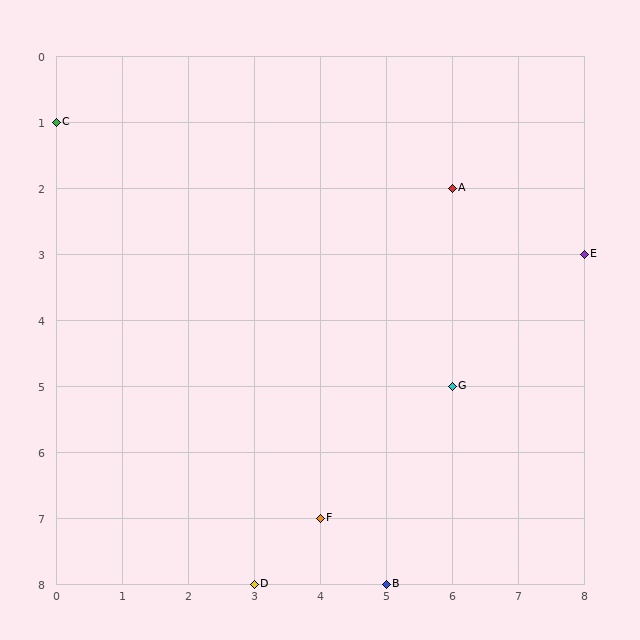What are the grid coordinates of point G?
Point G is at grid coordinates (6, 5).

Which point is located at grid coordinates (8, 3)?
Point E is at (8, 3).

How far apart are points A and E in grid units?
Points A and E are 2 columns and 1 row apart (about 2.2 grid units diagonally).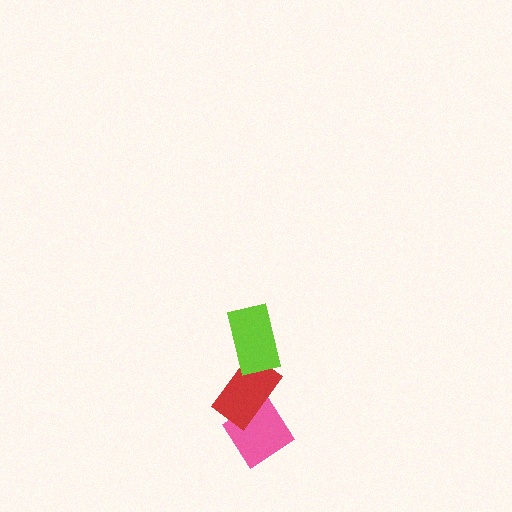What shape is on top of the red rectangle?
The lime rectangle is on top of the red rectangle.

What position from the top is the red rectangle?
The red rectangle is 2nd from the top.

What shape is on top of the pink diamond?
The red rectangle is on top of the pink diamond.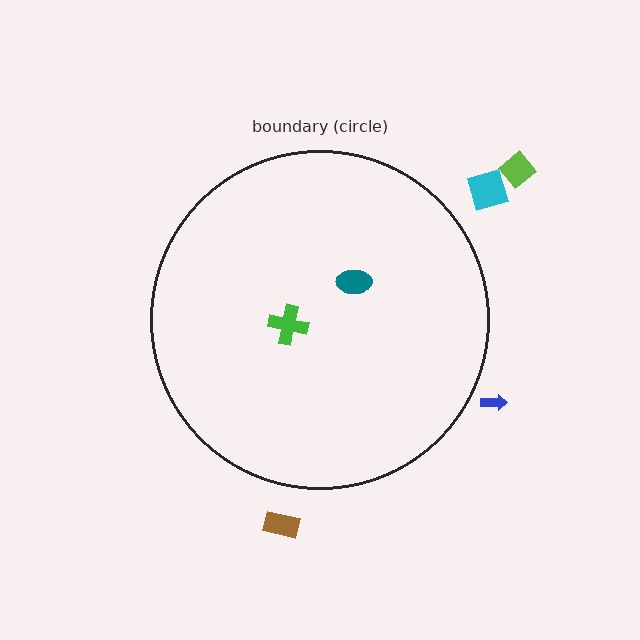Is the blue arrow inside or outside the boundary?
Outside.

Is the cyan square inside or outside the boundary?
Outside.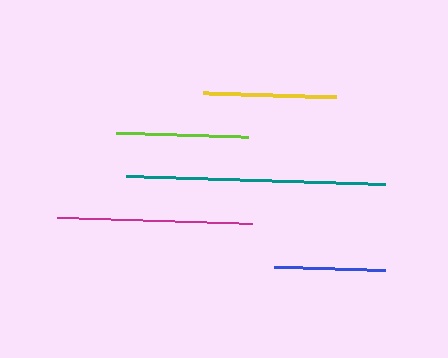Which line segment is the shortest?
The blue line is the shortest at approximately 111 pixels.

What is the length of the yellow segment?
The yellow segment is approximately 132 pixels long.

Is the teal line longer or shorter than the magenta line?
The teal line is longer than the magenta line.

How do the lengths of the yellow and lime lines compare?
The yellow and lime lines are approximately the same length.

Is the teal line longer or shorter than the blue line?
The teal line is longer than the blue line.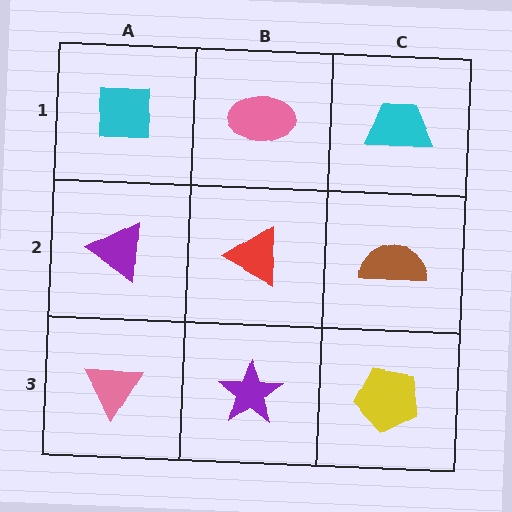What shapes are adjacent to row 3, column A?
A purple triangle (row 2, column A), a purple star (row 3, column B).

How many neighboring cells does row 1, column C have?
2.